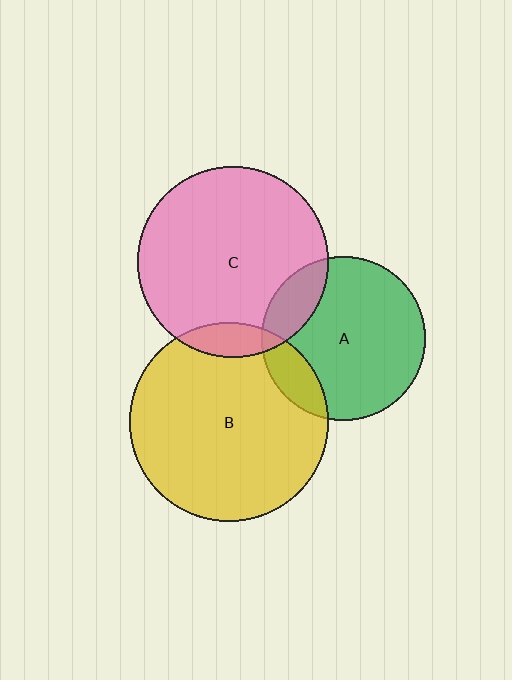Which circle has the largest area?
Circle B (yellow).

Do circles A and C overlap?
Yes.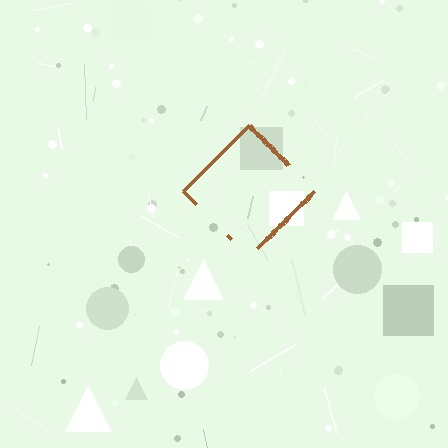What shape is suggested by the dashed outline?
The dashed outline suggests a diamond.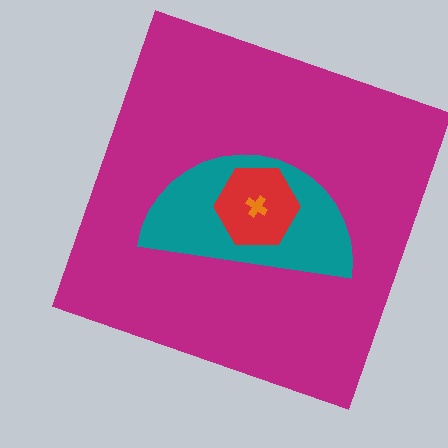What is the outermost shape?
The magenta square.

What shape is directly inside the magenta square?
The teal semicircle.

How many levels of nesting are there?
4.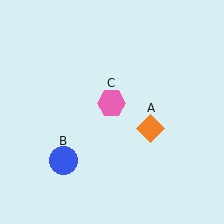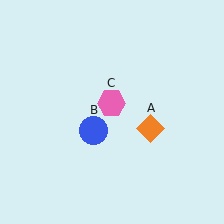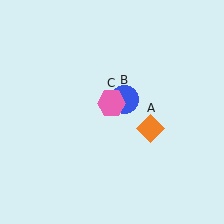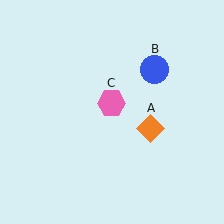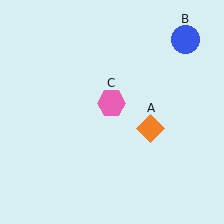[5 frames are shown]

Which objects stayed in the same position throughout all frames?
Orange diamond (object A) and pink hexagon (object C) remained stationary.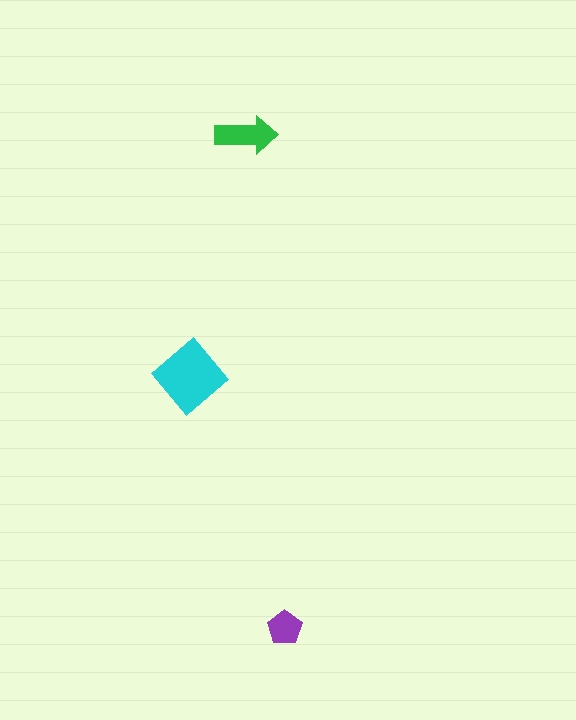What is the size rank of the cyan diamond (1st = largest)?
1st.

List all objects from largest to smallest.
The cyan diamond, the green arrow, the purple pentagon.